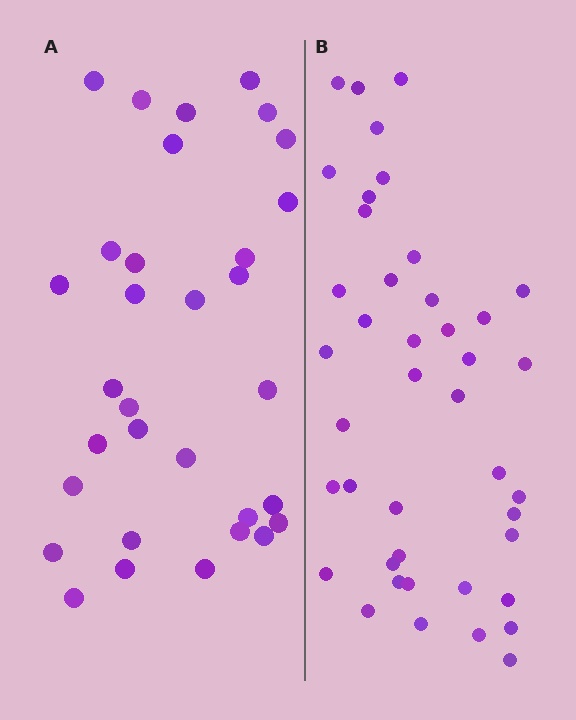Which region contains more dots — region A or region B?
Region B (the right region) has more dots.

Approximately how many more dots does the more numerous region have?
Region B has roughly 10 or so more dots than region A.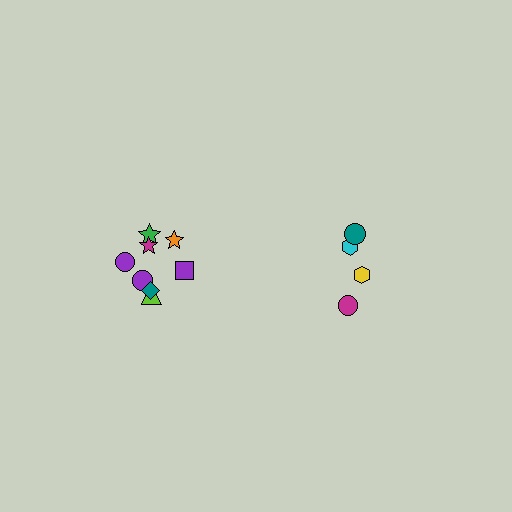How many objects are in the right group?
There are 4 objects.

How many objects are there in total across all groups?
There are 12 objects.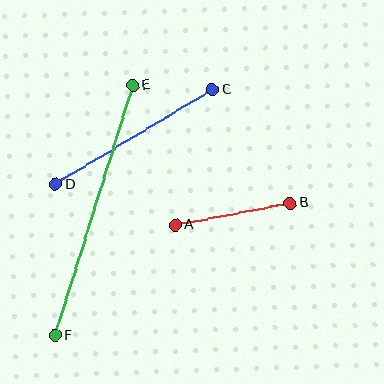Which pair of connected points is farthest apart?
Points E and F are farthest apart.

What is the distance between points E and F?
The distance is approximately 262 pixels.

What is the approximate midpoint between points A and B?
The midpoint is at approximately (233, 214) pixels.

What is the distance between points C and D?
The distance is approximately 184 pixels.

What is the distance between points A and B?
The distance is approximately 116 pixels.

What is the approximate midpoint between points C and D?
The midpoint is at approximately (134, 137) pixels.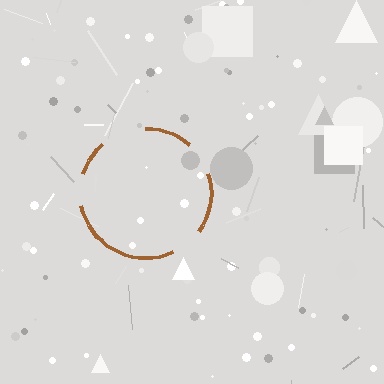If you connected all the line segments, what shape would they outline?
They would outline a circle.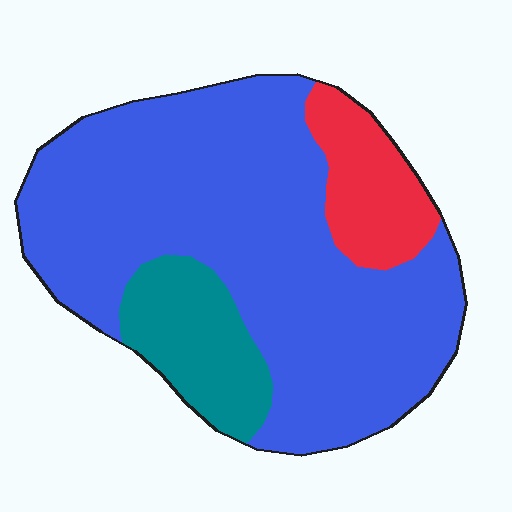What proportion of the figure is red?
Red covers around 10% of the figure.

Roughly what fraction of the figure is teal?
Teal covers 15% of the figure.